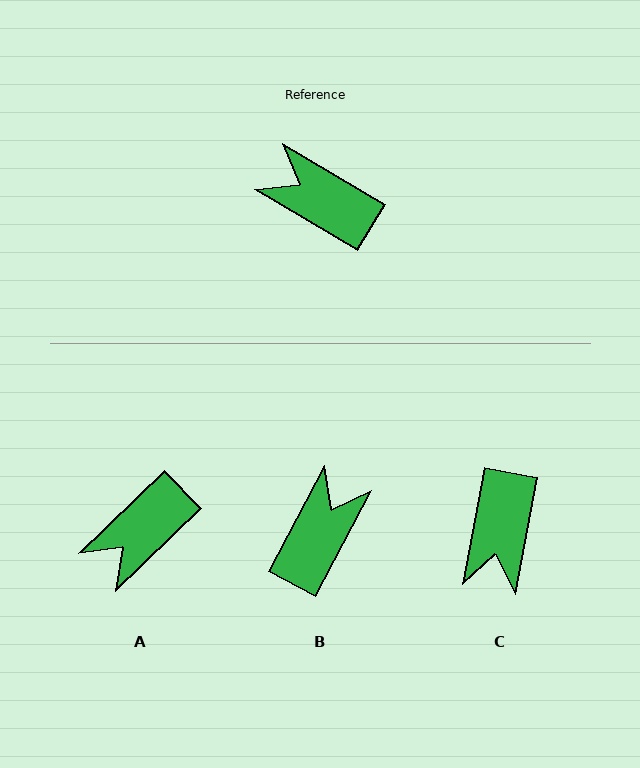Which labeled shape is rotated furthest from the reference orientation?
C, about 110 degrees away.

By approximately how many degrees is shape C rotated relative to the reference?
Approximately 110 degrees counter-clockwise.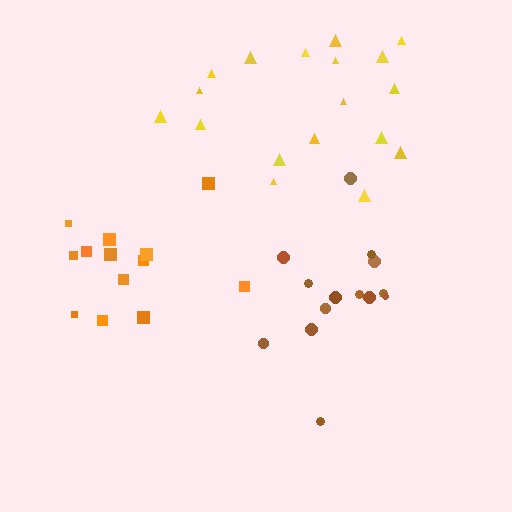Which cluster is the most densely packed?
Brown.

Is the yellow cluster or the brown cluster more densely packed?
Brown.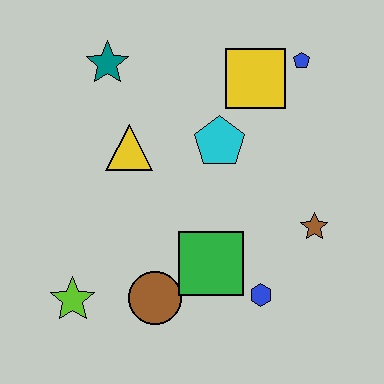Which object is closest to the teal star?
The yellow triangle is closest to the teal star.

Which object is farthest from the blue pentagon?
The lime star is farthest from the blue pentagon.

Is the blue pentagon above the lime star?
Yes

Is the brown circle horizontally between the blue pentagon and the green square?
No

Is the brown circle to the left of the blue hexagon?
Yes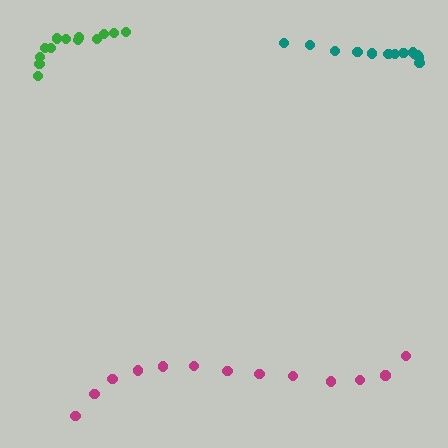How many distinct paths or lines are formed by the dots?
There are 3 distinct paths.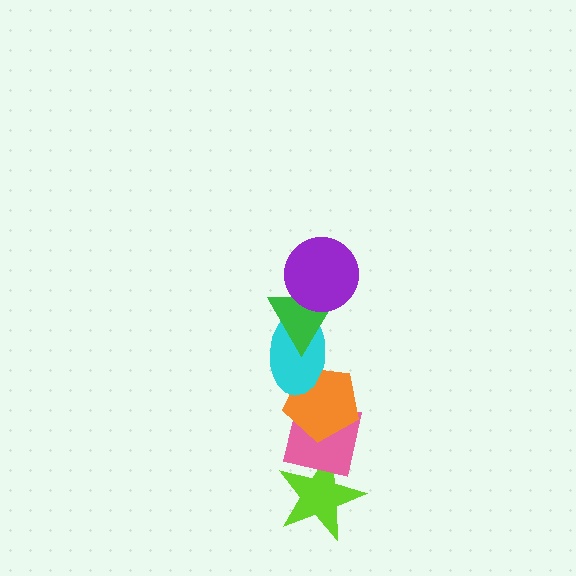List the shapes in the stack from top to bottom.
From top to bottom: the purple circle, the green triangle, the cyan ellipse, the orange pentagon, the pink square, the lime star.